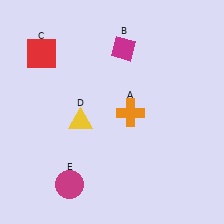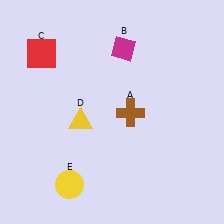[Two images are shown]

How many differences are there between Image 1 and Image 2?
There are 2 differences between the two images.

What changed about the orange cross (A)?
In Image 1, A is orange. In Image 2, it changed to brown.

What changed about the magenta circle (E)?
In Image 1, E is magenta. In Image 2, it changed to yellow.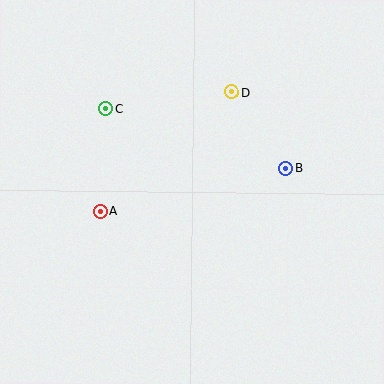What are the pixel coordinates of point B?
Point B is at (286, 168).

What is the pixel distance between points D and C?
The distance between D and C is 127 pixels.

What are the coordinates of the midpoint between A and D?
The midpoint between A and D is at (166, 152).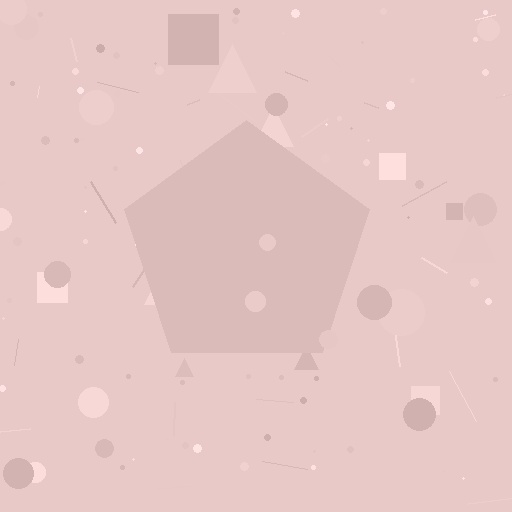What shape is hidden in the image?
A pentagon is hidden in the image.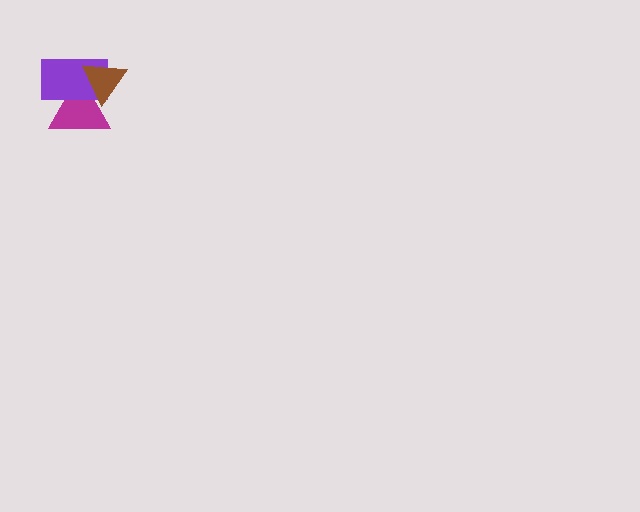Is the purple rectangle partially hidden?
Yes, it is partially covered by another shape.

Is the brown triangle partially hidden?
No, no other shape covers it.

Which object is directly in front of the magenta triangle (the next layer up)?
The purple rectangle is directly in front of the magenta triangle.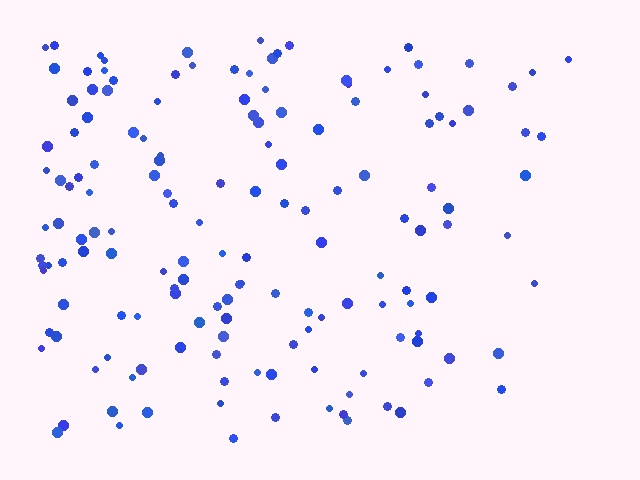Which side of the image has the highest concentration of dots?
The left.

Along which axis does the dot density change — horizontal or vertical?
Horizontal.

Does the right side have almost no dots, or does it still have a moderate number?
Still a moderate number, just noticeably fewer than the left.